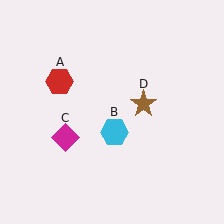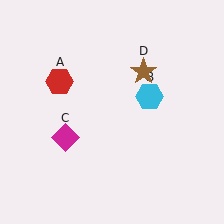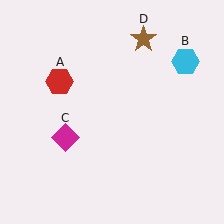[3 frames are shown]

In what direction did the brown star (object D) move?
The brown star (object D) moved up.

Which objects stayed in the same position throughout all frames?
Red hexagon (object A) and magenta diamond (object C) remained stationary.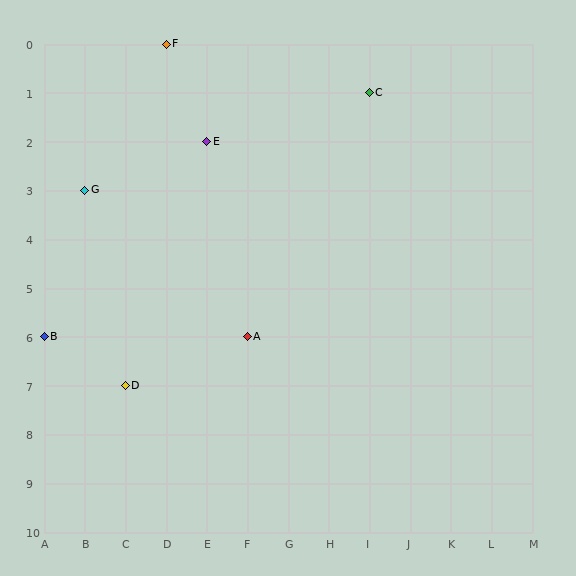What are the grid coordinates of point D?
Point D is at grid coordinates (C, 7).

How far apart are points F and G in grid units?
Points F and G are 2 columns and 3 rows apart (about 3.6 grid units diagonally).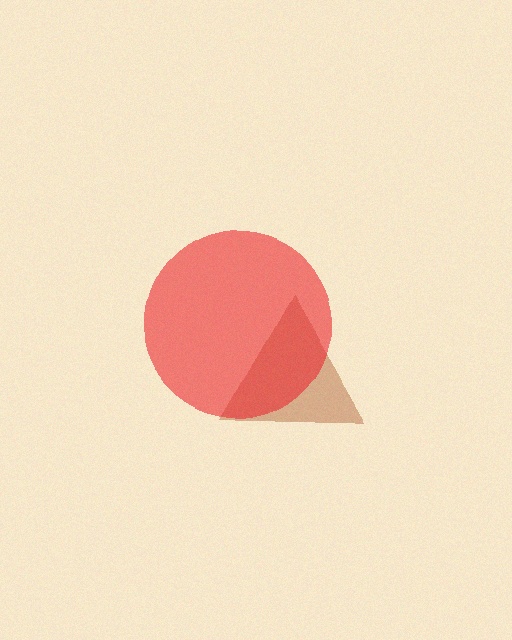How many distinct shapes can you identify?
There are 2 distinct shapes: a brown triangle, a red circle.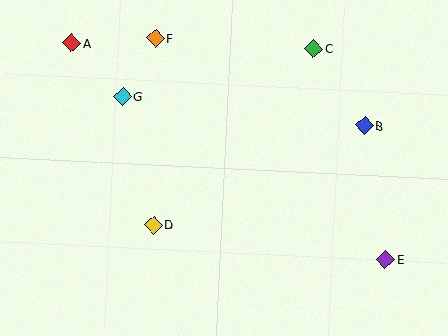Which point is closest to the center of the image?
Point D at (154, 225) is closest to the center.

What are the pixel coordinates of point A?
Point A is at (72, 43).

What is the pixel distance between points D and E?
The distance between D and E is 234 pixels.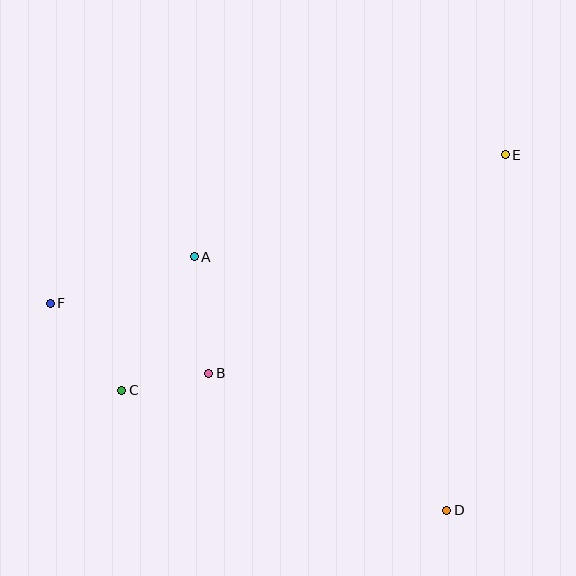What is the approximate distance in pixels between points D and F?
The distance between D and F is approximately 448 pixels.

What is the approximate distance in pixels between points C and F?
The distance between C and F is approximately 113 pixels.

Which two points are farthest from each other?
Points E and F are farthest from each other.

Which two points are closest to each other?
Points B and C are closest to each other.